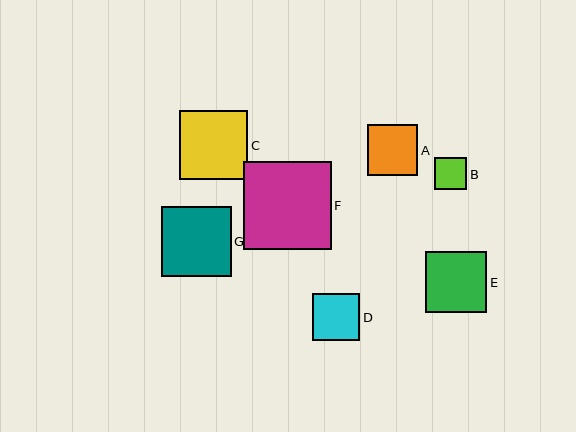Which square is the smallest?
Square B is the smallest with a size of approximately 32 pixels.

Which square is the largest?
Square F is the largest with a size of approximately 88 pixels.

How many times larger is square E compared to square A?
Square E is approximately 1.2 times the size of square A.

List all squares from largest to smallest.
From largest to smallest: F, G, C, E, A, D, B.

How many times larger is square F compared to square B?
Square F is approximately 2.8 times the size of square B.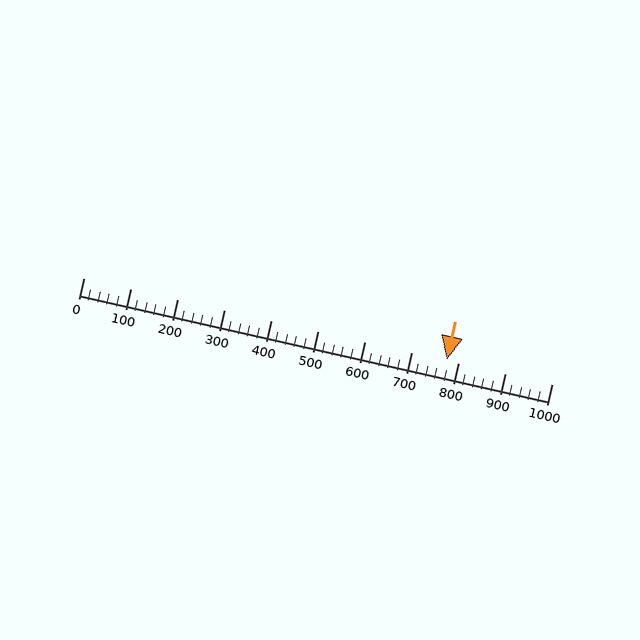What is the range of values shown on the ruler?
The ruler shows values from 0 to 1000.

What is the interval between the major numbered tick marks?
The major tick marks are spaced 100 units apart.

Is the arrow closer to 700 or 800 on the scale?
The arrow is closer to 800.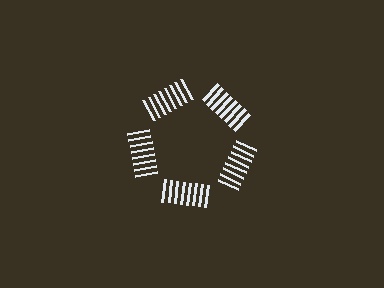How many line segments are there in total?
40 — 8 along each of the 5 edges.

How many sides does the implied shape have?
5 sides — the line-ends trace a pentagon.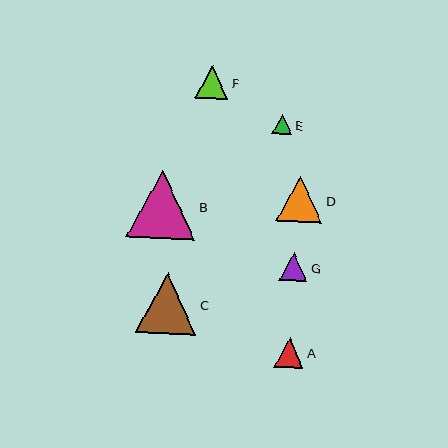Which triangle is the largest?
Triangle B is the largest with a size of approximately 69 pixels.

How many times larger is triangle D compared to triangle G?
Triangle D is approximately 1.6 times the size of triangle G.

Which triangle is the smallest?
Triangle E is the smallest with a size of approximately 20 pixels.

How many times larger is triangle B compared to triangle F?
Triangle B is approximately 2.1 times the size of triangle F.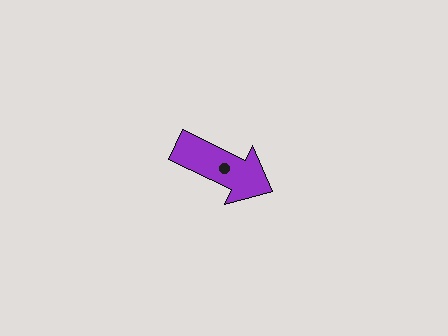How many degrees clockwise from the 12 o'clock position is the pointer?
Approximately 116 degrees.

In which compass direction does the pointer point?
Southeast.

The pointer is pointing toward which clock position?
Roughly 4 o'clock.